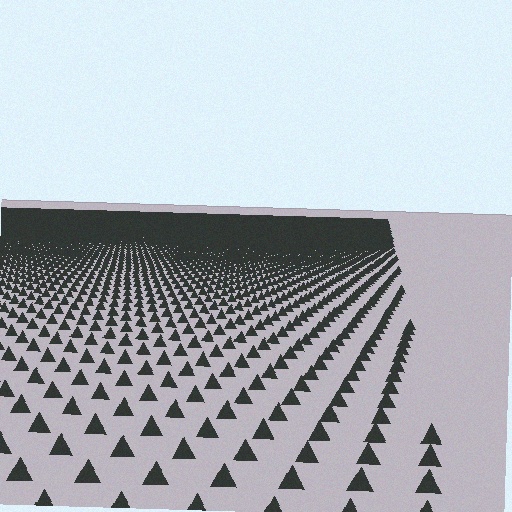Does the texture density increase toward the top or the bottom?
Density increases toward the top.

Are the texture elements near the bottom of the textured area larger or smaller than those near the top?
Larger. Near the bottom, elements are closer to the viewer and appear at a bigger on-screen size.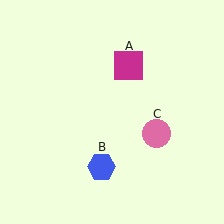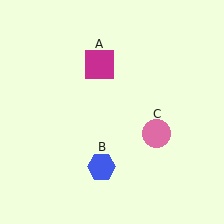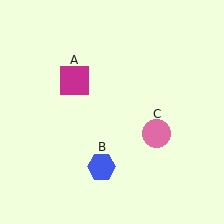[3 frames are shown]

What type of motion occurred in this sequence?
The magenta square (object A) rotated counterclockwise around the center of the scene.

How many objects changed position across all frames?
1 object changed position: magenta square (object A).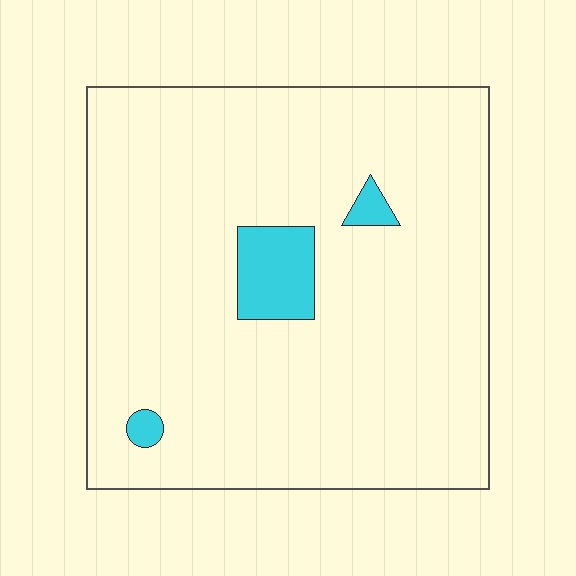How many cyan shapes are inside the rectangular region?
3.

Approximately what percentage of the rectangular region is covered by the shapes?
Approximately 5%.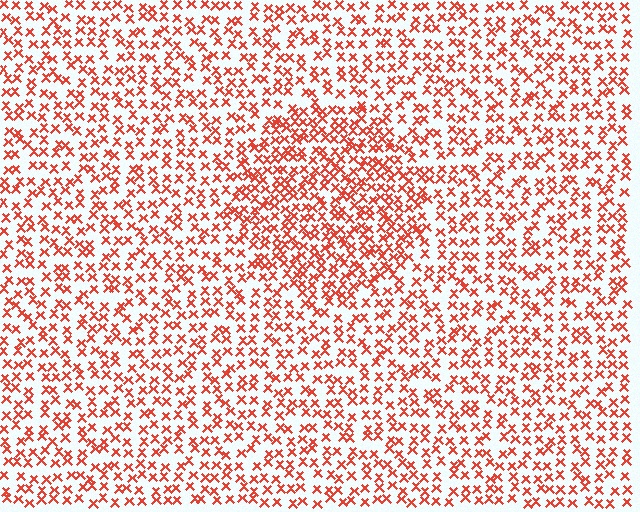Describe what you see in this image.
The image contains small red elements arranged at two different densities. A circle-shaped region is visible where the elements are more densely packed than the surrounding area.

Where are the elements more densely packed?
The elements are more densely packed inside the circle boundary.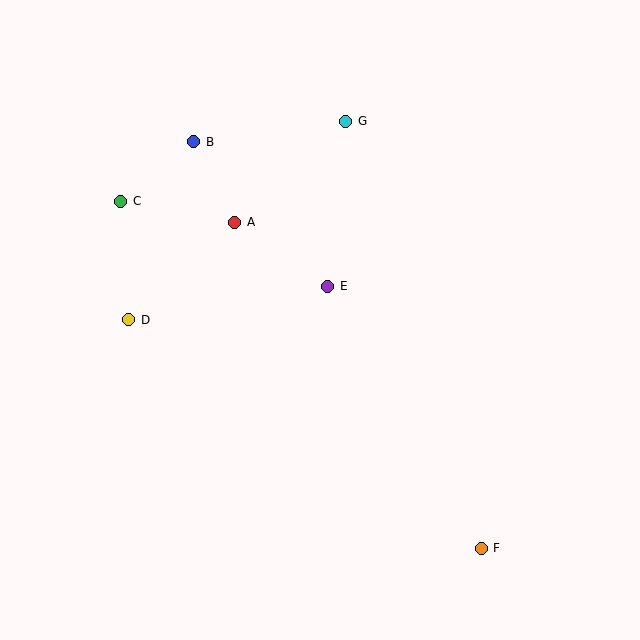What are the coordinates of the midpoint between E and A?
The midpoint between E and A is at (281, 254).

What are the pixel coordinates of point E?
Point E is at (328, 286).